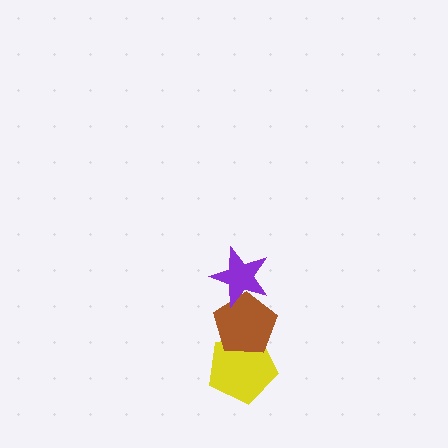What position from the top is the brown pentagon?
The brown pentagon is 2nd from the top.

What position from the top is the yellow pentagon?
The yellow pentagon is 3rd from the top.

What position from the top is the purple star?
The purple star is 1st from the top.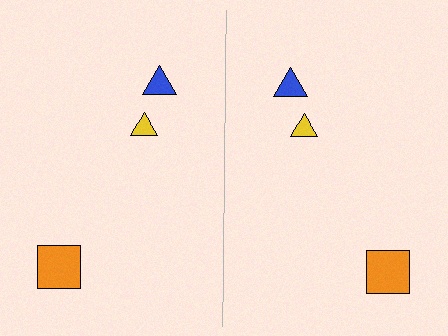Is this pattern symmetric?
Yes, this pattern has bilateral (reflection) symmetry.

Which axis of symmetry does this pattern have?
The pattern has a vertical axis of symmetry running through the center of the image.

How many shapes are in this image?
There are 6 shapes in this image.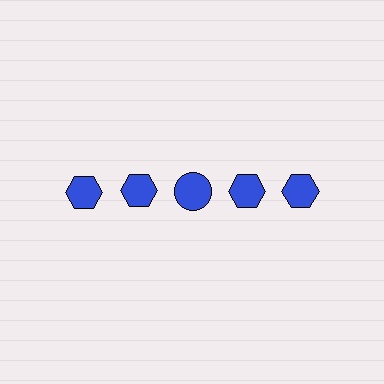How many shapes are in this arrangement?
There are 5 shapes arranged in a grid pattern.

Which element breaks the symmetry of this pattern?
The blue circle in the top row, center column breaks the symmetry. All other shapes are blue hexagons.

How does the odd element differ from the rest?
It has a different shape: circle instead of hexagon.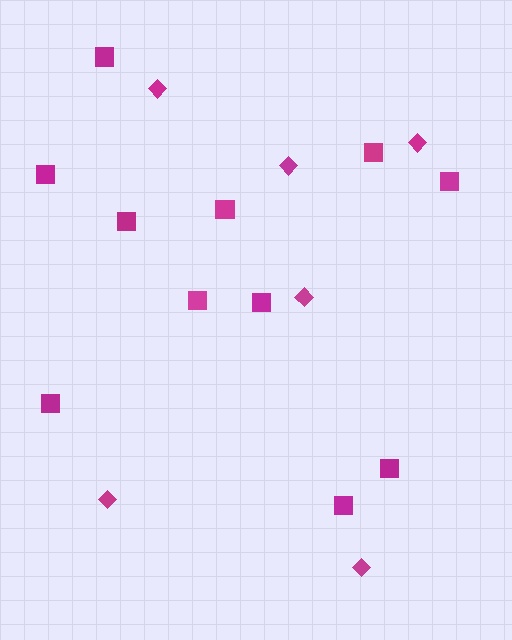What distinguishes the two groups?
There are 2 groups: one group of diamonds (6) and one group of squares (11).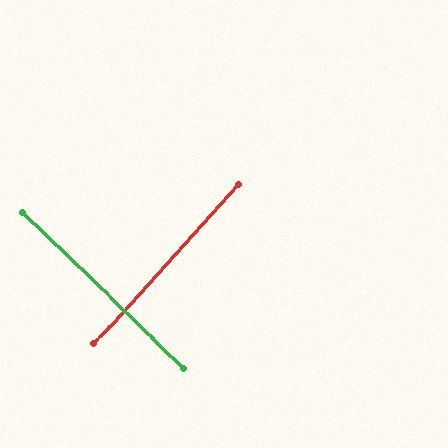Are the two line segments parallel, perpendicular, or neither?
Perpendicular — they meet at approximately 88°.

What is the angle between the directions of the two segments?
Approximately 88 degrees.